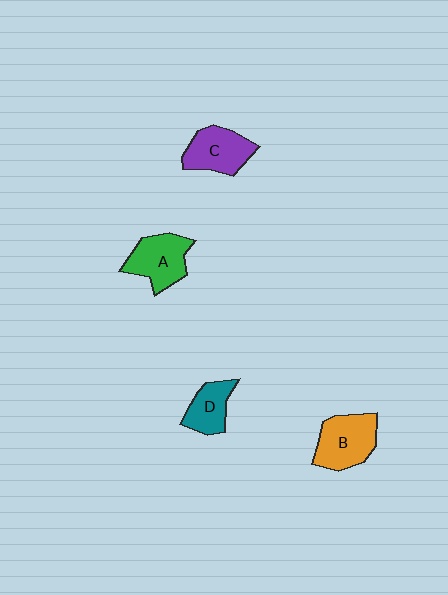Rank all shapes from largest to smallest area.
From largest to smallest: B (orange), A (green), C (purple), D (teal).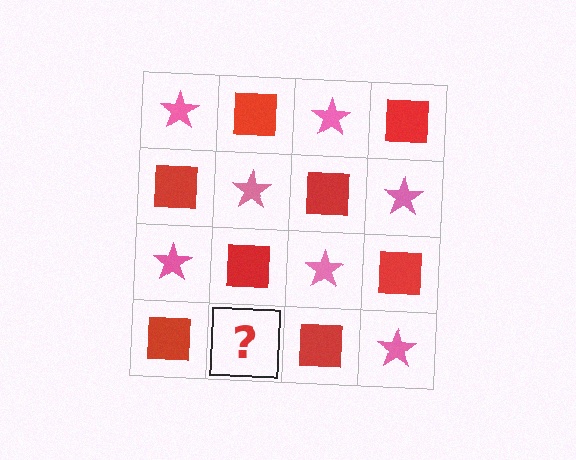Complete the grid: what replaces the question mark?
The question mark should be replaced with a pink star.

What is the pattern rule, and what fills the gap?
The rule is that it alternates pink star and red square in a checkerboard pattern. The gap should be filled with a pink star.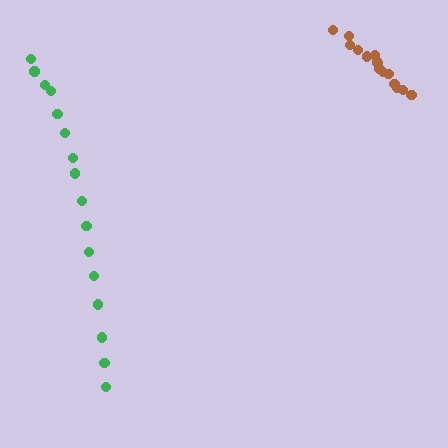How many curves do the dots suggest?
There are 2 distinct paths.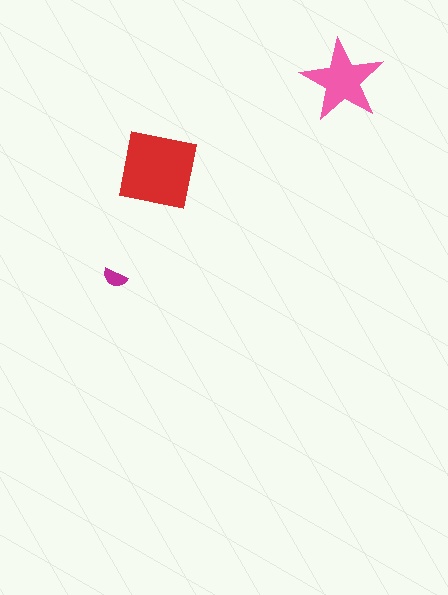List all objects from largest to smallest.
The red square, the pink star, the magenta semicircle.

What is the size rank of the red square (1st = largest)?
1st.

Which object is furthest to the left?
The magenta semicircle is leftmost.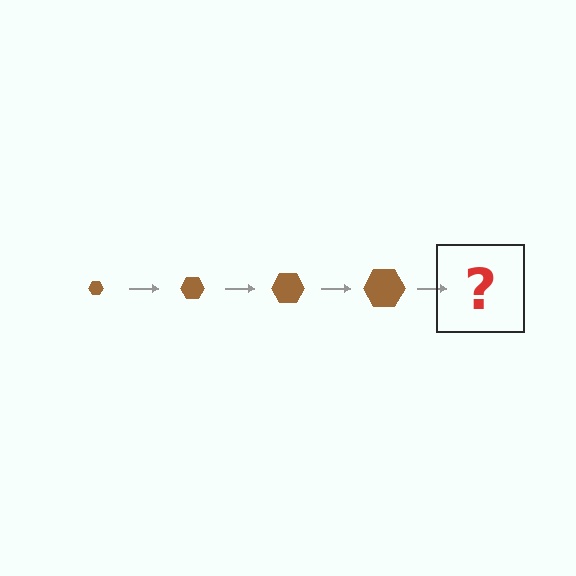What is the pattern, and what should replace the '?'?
The pattern is that the hexagon gets progressively larger each step. The '?' should be a brown hexagon, larger than the previous one.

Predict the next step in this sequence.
The next step is a brown hexagon, larger than the previous one.